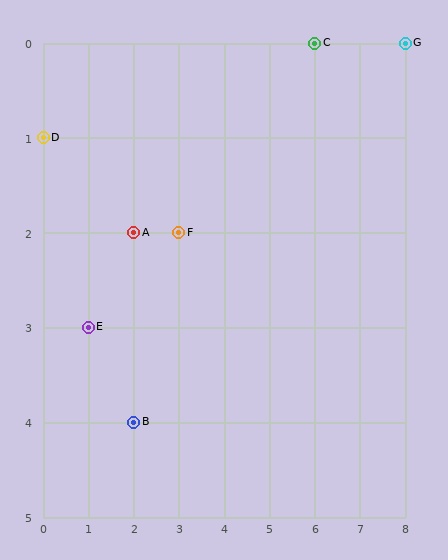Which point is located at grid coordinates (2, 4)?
Point B is at (2, 4).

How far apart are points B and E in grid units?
Points B and E are 1 column and 1 row apart (about 1.4 grid units diagonally).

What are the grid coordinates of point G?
Point G is at grid coordinates (8, 0).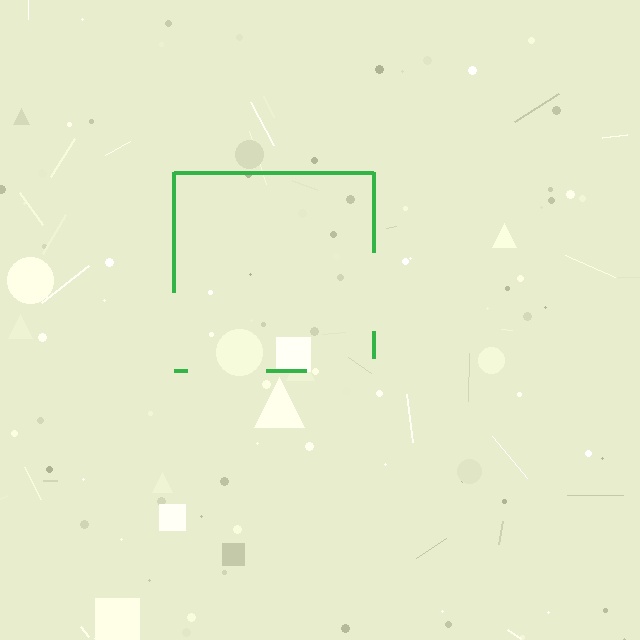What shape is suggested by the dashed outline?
The dashed outline suggests a square.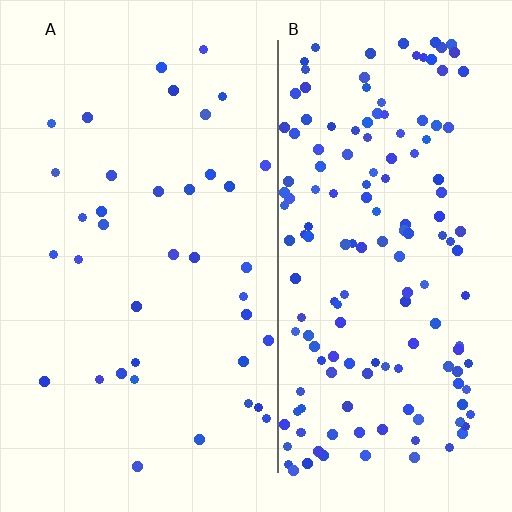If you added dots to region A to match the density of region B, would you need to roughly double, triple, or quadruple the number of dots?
Approximately quadruple.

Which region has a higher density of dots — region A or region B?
B (the right).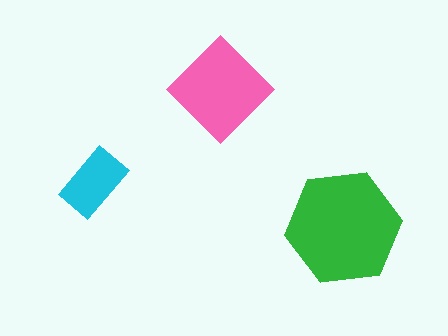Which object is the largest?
The green hexagon.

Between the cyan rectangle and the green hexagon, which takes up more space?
The green hexagon.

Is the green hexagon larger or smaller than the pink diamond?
Larger.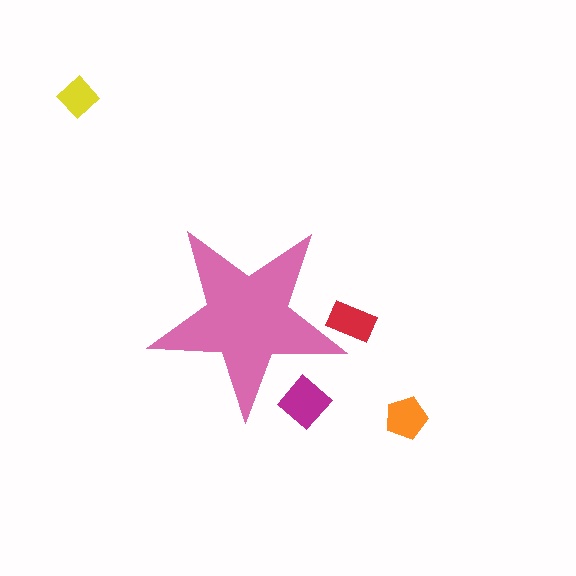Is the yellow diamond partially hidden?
No, the yellow diamond is fully visible.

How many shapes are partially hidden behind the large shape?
2 shapes are partially hidden.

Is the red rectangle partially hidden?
Yes, the red rectangle is partially hidden behind the pink star.